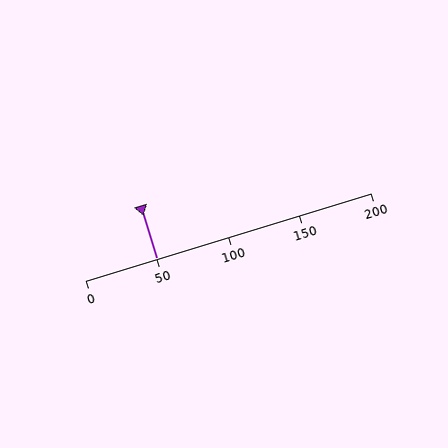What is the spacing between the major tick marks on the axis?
The major ticks are spaced 50 apart.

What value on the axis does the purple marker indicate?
The marker indicates approximately 50.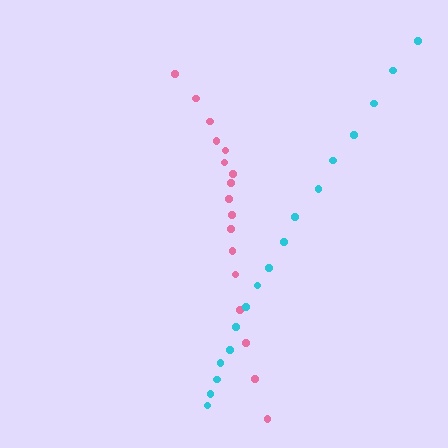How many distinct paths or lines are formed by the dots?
There are 2 distinct paths.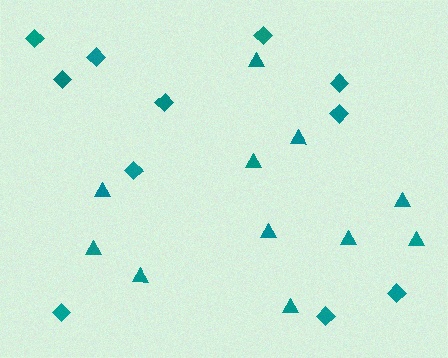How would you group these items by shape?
There are 2 groups: one group of triangles (11) and one group of diamonds (11).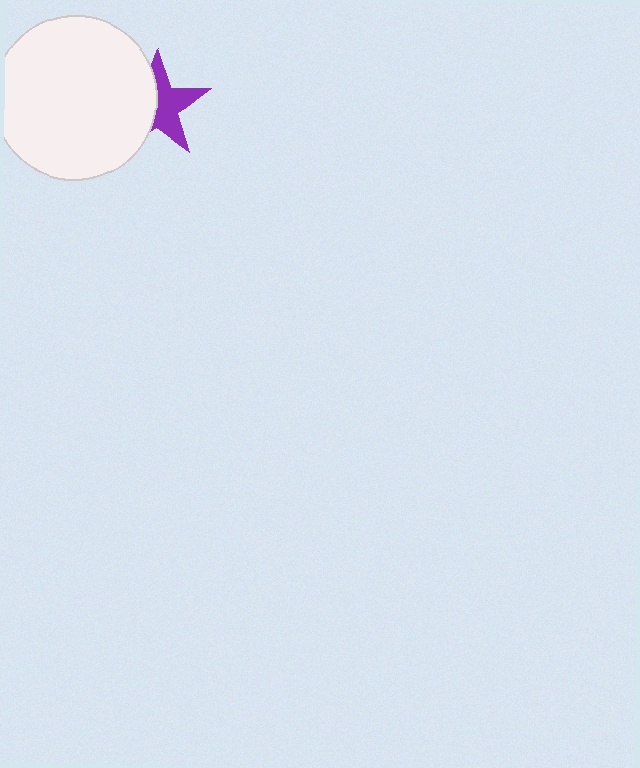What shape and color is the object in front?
The object in front is a white circle.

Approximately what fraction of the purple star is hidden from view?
Roughly 47% of the purple star is hidden behind the white circle.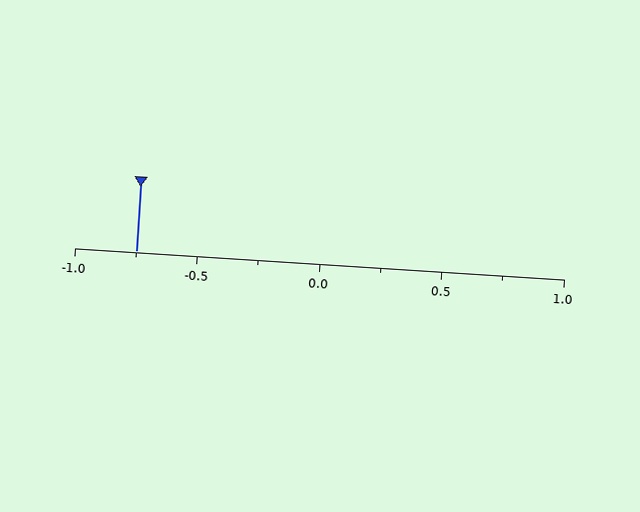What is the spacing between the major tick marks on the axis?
The major ticks are spaced 0.5 apart.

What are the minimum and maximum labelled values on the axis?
The axis runs from -1.0 to 1.0.